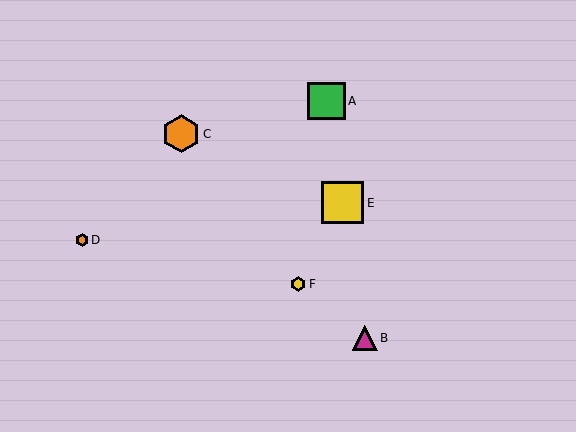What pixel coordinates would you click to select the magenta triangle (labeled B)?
Click at (365, 338) to select the magenta triangle B.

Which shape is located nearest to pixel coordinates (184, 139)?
The orange hexagon (labeled C) at (181, 134) is nearest to that location.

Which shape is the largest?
The yellow square (labeled E) is the largest.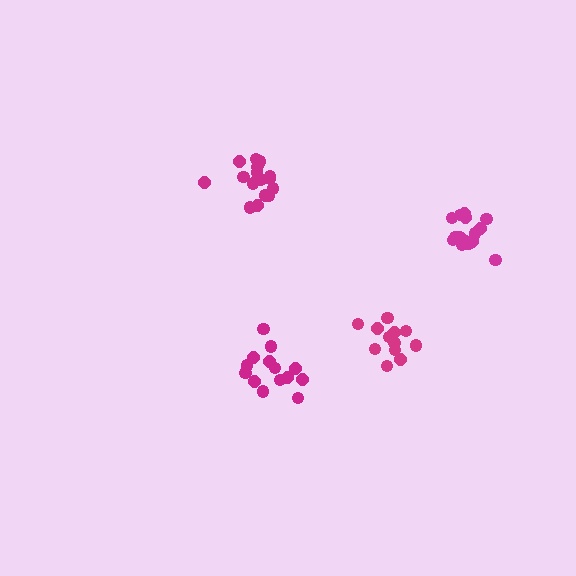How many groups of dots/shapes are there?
There are 4 groups.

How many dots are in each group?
Group 1: 16 dots, Group 2: 13 dots, Group 3: 14 dots, Group 4: 18 dots (61 total).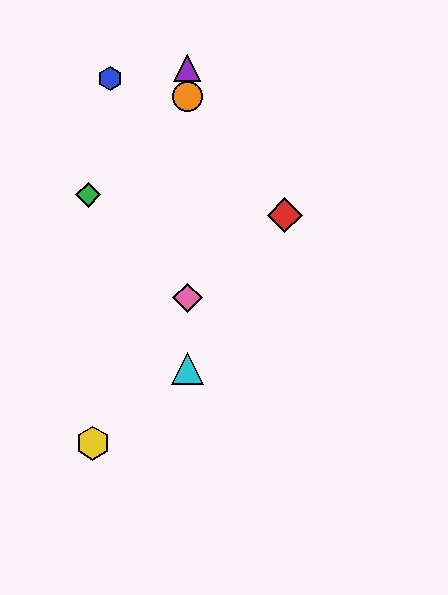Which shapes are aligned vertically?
The purple triangle, the orange circle, the cyan triangle, the pink diamond are aligned vertically.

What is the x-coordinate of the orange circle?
The orange circle is at x≈187.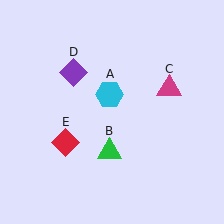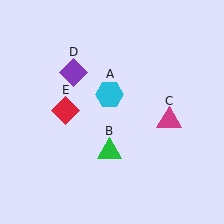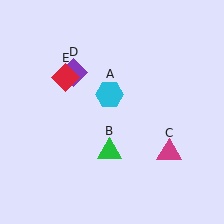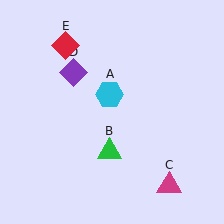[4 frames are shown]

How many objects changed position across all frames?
2 objects changed position: magenta triangle (object C), red diamond (object E).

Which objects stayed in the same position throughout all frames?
Cyan hexagon (object A) and green triangle (object B) and purple diamond (object D) remained stationary.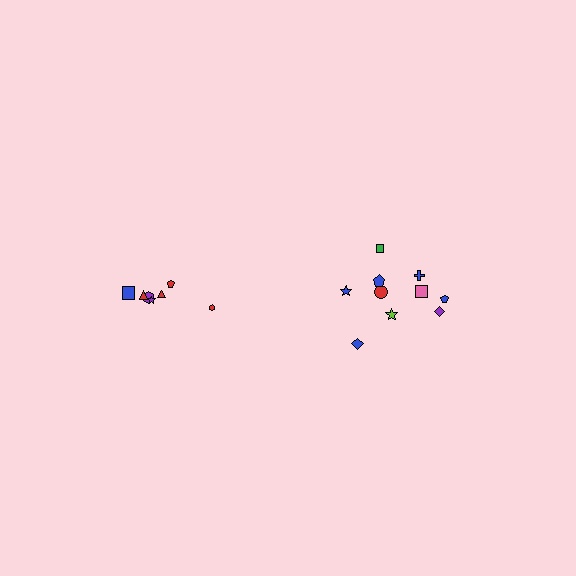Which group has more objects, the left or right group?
The right group.